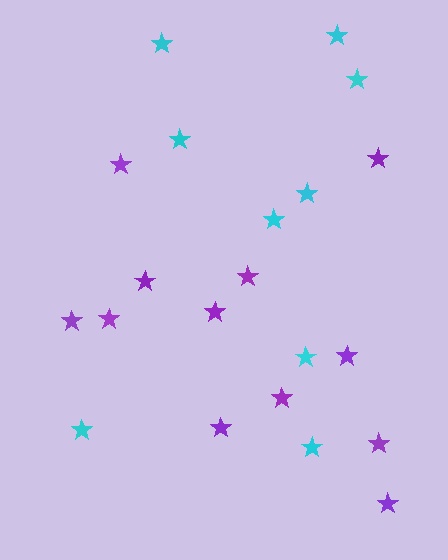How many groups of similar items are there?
There are 2 groups: one group of cyan stars (9) and one group of purple stars (12).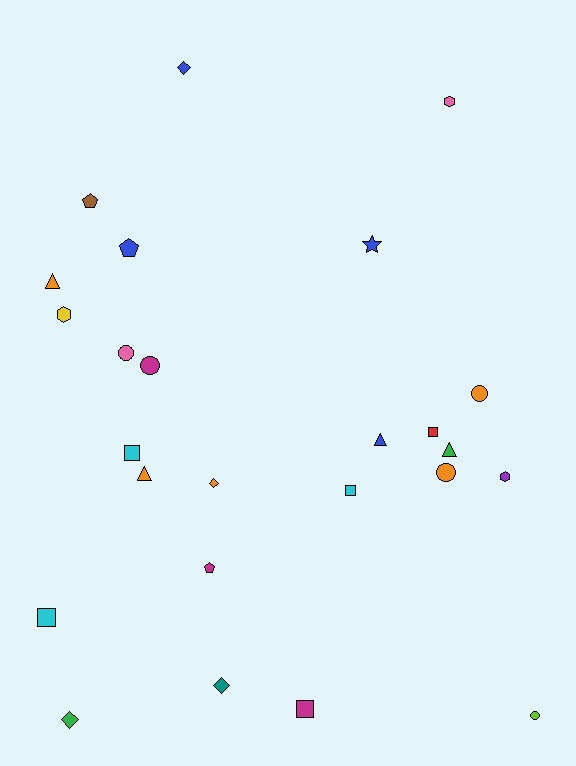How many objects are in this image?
There are 25 objects.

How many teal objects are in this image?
There is 1 teal object.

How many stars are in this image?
There is 1 star.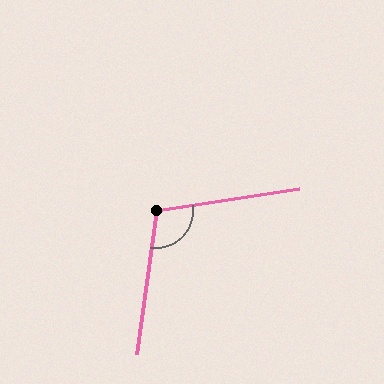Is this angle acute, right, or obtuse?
It is obtuse.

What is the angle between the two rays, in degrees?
Approximately 106 degrees.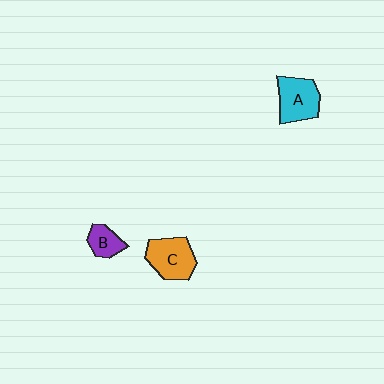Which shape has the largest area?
Shape C (orange).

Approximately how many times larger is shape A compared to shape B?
Approximately 1.8 times.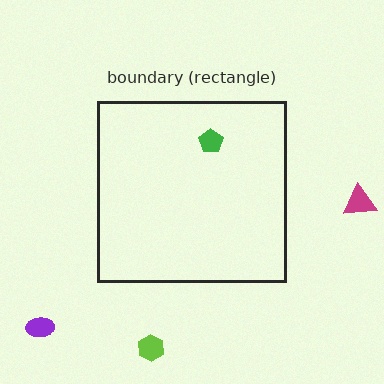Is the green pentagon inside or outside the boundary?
Inside.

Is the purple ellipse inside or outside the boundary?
Outside.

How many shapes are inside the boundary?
1 inside, 3 outside.